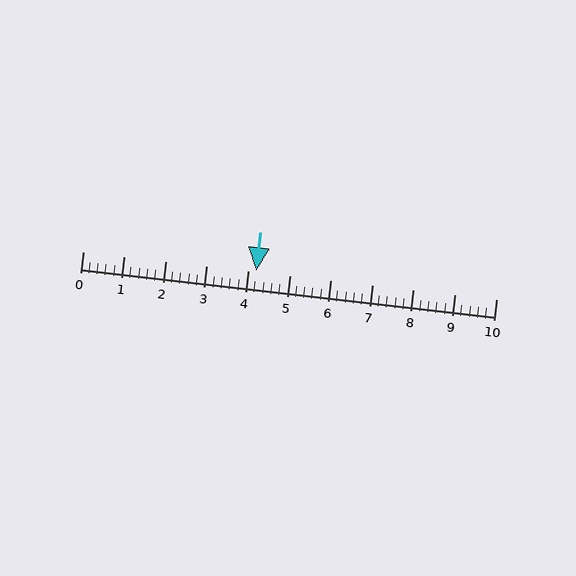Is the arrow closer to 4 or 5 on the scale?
The arrow is closer to 4.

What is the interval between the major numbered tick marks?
The major tick marks are spaced 1 units apart.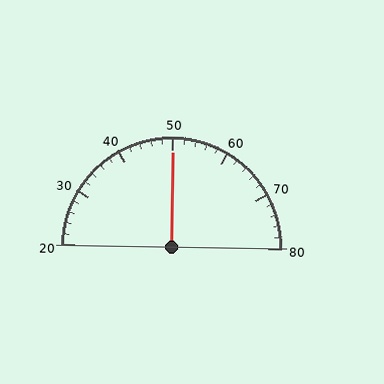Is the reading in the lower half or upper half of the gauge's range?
The reading is in the upper half of the range (20 to 80).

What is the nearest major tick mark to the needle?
The nearest major tick mark is 50.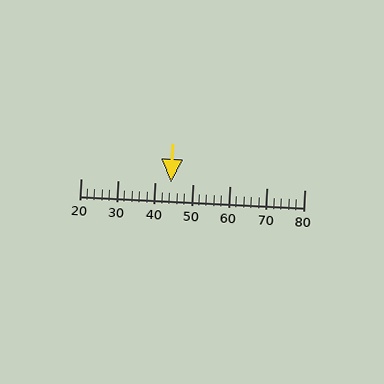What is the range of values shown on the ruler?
The ruler shows values from 20 to 80.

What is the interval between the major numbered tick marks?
The major tick marks are spaced 10 units apart.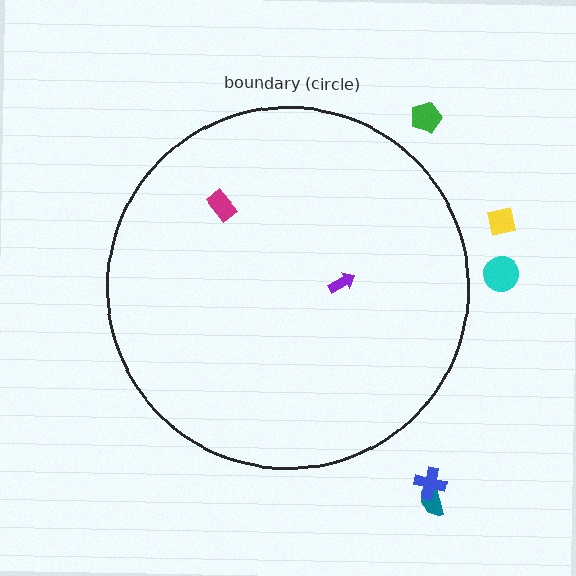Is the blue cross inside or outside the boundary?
Outside.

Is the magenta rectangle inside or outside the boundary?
Inside.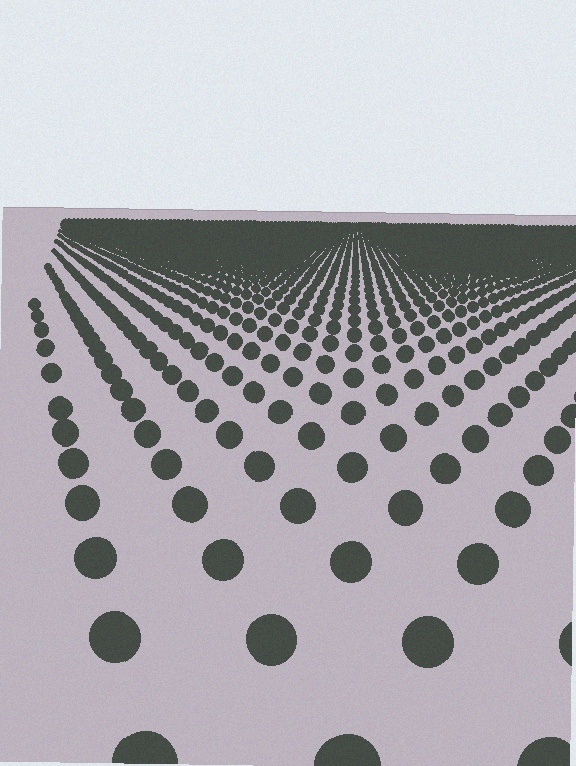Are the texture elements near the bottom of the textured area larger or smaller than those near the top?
Larger. Near the bottom, elements are closer to the viewer and appear at a bigger on-screen size.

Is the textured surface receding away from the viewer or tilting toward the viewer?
The surface is receding away from the viewer. Texture elements get smaller and denser toward the top.